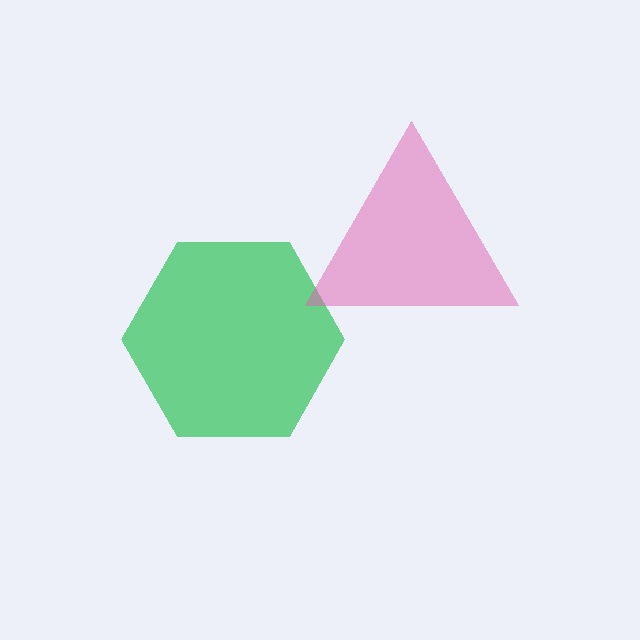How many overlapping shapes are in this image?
There are 2 overlapping shapes in the image.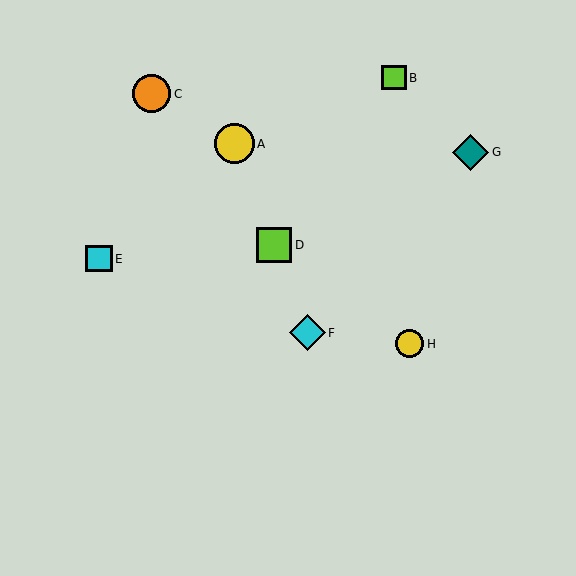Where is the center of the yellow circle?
The center of the yellow circle is at (410, 344).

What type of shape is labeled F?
Shape F is a cyan diamond.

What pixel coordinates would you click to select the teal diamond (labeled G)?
Click at (471, 152) to select the teal diamond G.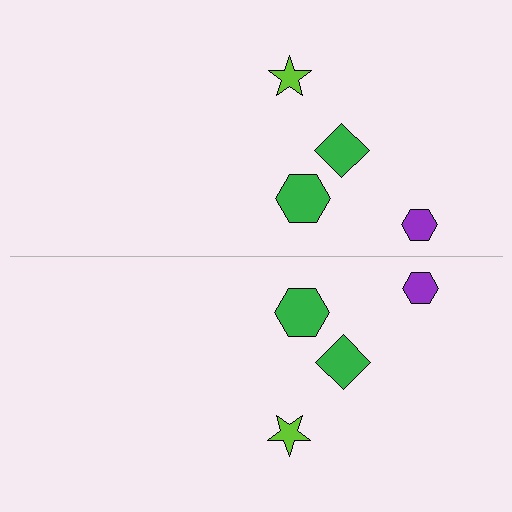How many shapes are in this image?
There are 8 shapes in this image.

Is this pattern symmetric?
Yes, this pattern has bilateral (reflection) symmetry.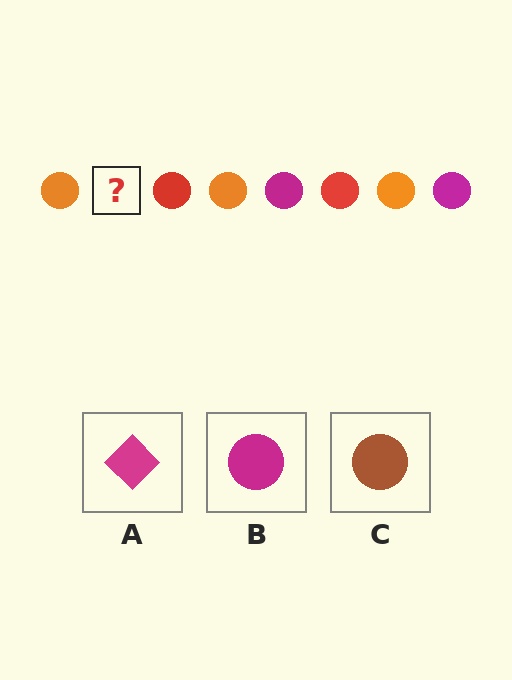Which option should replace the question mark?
Option B.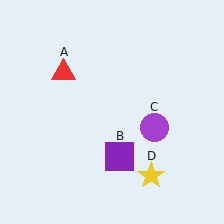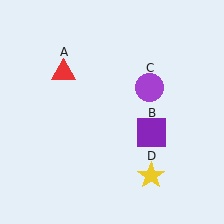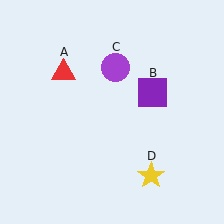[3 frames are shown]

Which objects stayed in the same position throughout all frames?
Red triangle (object A) and yellow star (object D) remained stationary.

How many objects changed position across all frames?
2 objects changed position: purple square (object B), purple circle (object C).